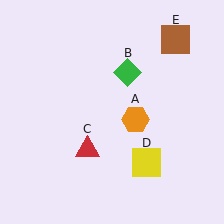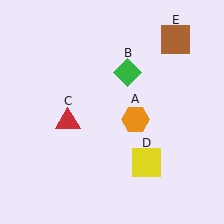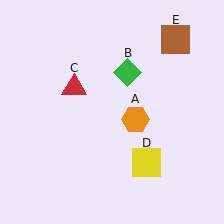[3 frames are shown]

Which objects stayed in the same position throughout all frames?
Orange hexagon (object A) and green diamond (object B) and yellow square (object D) and brown square (object E) remained stationary.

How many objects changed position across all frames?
1 object changed position: red triangle (object C).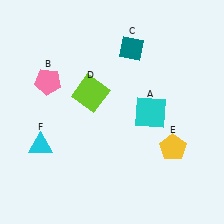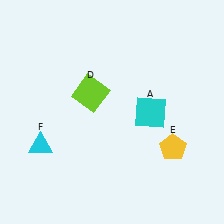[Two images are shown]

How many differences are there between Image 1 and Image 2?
There are 2 differences between the two images.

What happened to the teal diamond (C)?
The teal diamond (C) was removed in Image 2. It was in the top-right area of Image 1.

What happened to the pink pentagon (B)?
The pink pentagon (B) was removed in Image 2. It was in the top-left area of Image 1.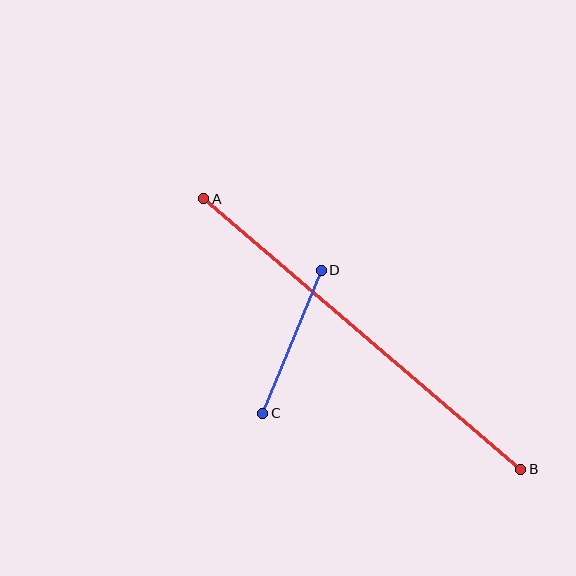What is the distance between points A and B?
The distance is approximately 417 pixels.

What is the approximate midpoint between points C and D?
The midpoint is at approximately (292, 342) pixels.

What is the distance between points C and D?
The distance is approximately 155 pixels.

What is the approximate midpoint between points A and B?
The midpoint is at approximately (362, 334) pixels.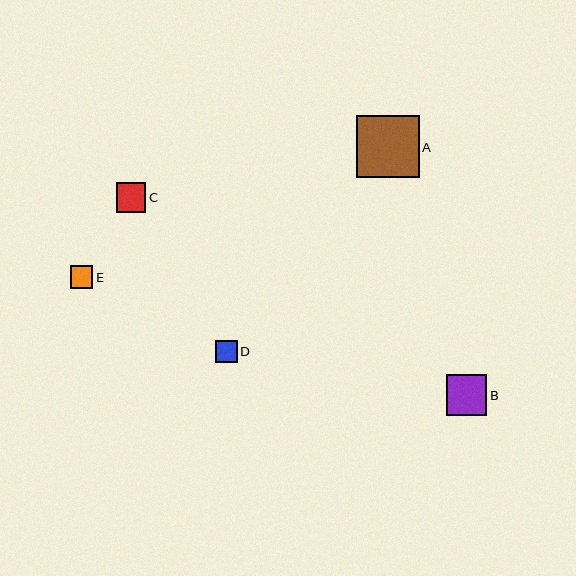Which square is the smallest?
Square D is the smallest with a size of approximately 22 pixels.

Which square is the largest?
Square A is the largest with a size of approximately 63 pixels.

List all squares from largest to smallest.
From largest to smallest: A, B, C, E, D.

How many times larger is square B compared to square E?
Square B is approximately 1.8 times the size of square E.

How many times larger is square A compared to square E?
Square A is approximately 2.8 times the size of square E.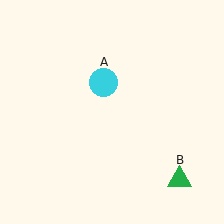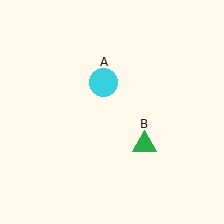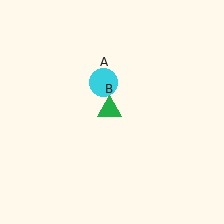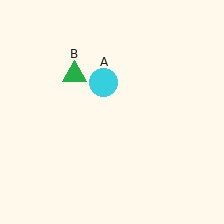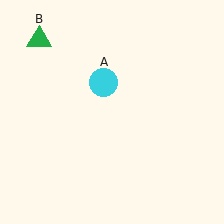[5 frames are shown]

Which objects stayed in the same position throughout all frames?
Cyan circle (object A) remained stationary.